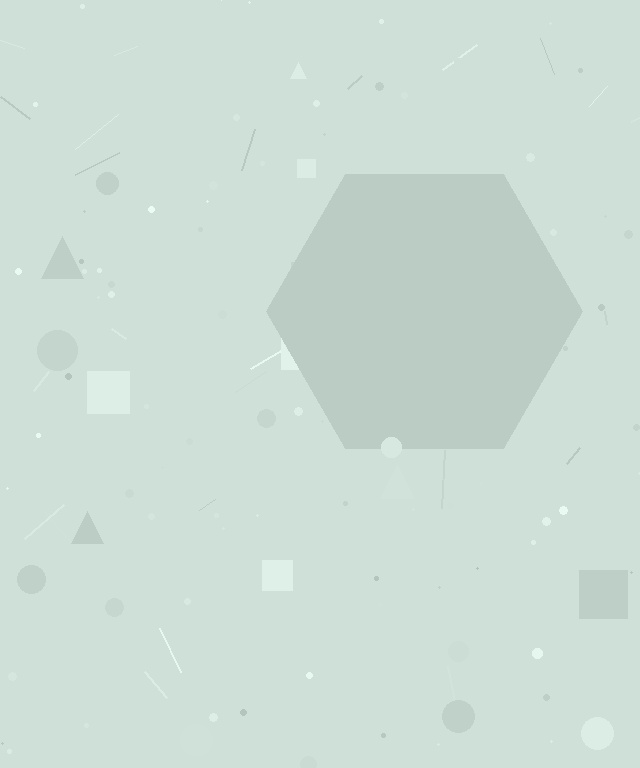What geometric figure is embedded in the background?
A hexagon is embedded in the background.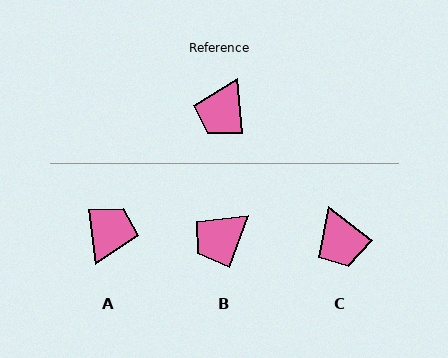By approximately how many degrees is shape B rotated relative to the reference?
Approximately 25 degrees clockwise.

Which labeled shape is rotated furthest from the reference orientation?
A, about 179 degrees away.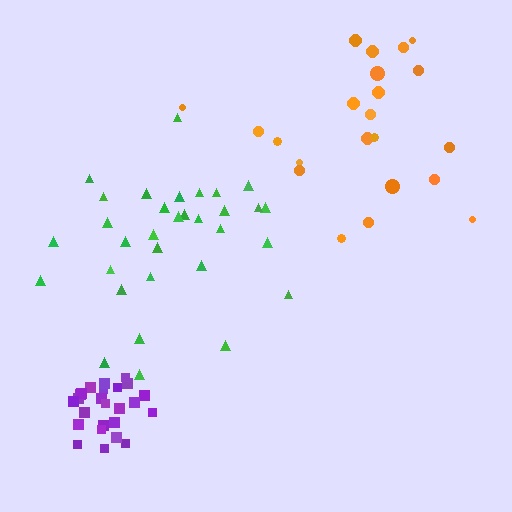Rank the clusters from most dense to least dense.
purple, green, orange.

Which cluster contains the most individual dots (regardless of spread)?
Green (32).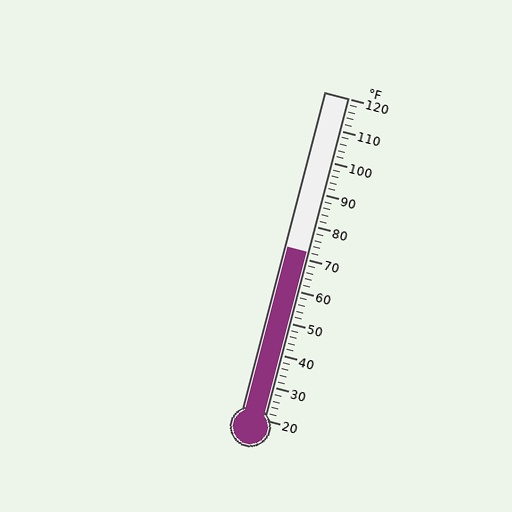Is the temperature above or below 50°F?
The temperature is above 50°F.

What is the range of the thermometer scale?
The thermometer scale ranges from 20°F to 120°F.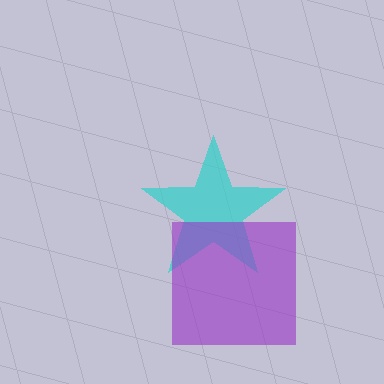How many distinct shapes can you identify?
There are 2 distinct shapes: a cyan star, a purple square.